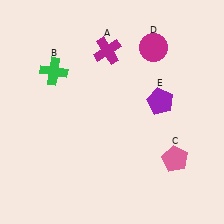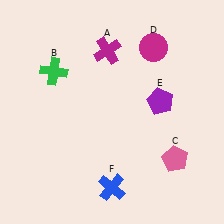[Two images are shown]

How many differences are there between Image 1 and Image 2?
There is 1 difference between the two images.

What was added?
A blue cross (F) was added in Image 2.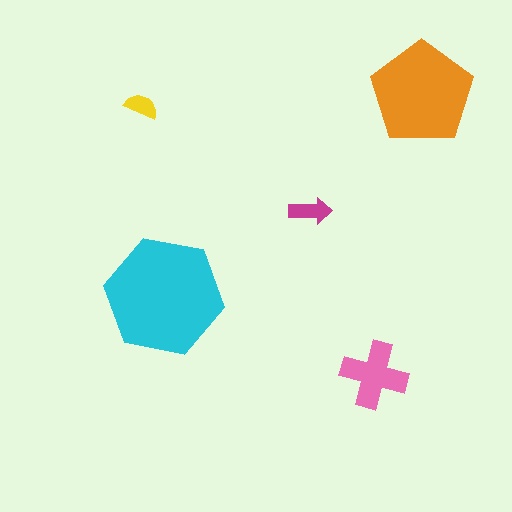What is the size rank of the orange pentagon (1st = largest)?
2nd.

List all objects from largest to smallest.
The cyan hexagon, the orange pentagon, the pink cross, the magenta arrow, the yellow semicircle.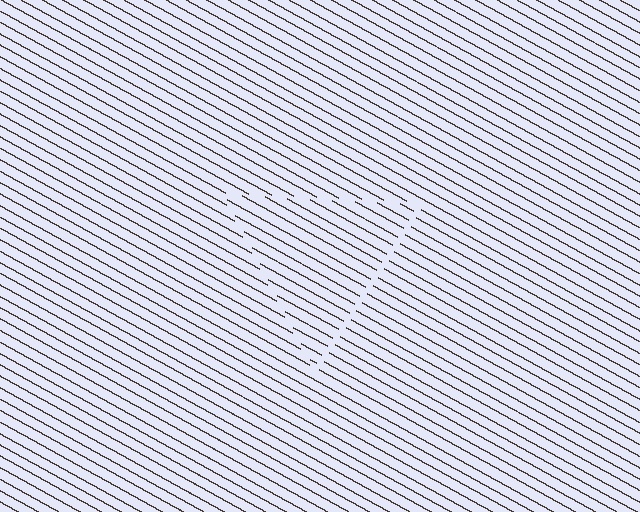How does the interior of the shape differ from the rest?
The interior of the shape contains the same grating, shifted by half a period — the contour is defined by the phase discontinuity where line-ends from the inner and outer gratings abut.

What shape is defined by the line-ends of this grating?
An illusory triangle. The interior of the shape contains the same grating, shifted by half a period — the contour is defined by the phase discontinuity where line-ends from the inner and outer gratings abut.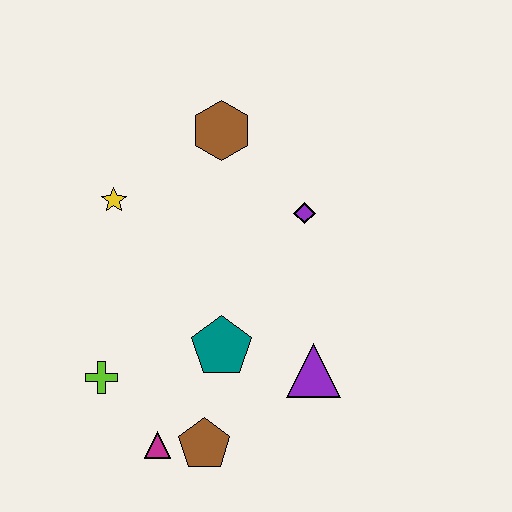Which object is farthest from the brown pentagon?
The brown hexagon is farthest from the brown pentagon.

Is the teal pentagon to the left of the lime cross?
No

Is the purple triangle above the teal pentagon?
No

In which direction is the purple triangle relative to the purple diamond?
The purple triangle is below the purple diamond.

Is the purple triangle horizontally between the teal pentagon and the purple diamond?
No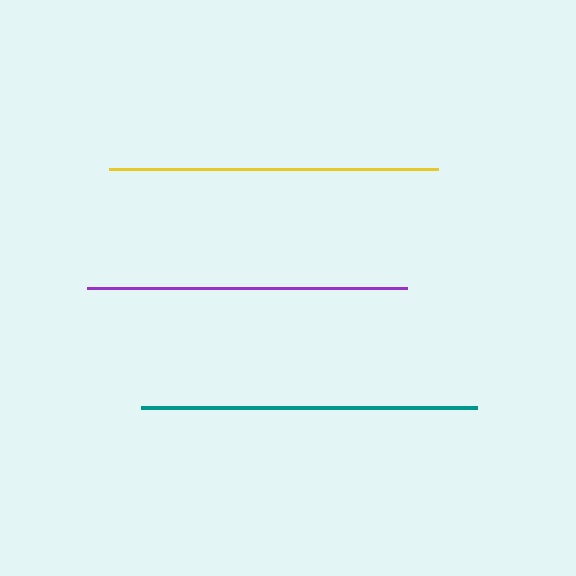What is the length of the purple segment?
The purple segment is approximately 320 pixels long.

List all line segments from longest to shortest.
From longest to shortest: teal, yellow, purple.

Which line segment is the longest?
The teal line is the longest at approximately 337 pixels.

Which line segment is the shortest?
The purple line is the shortest at approximately 320 pixels.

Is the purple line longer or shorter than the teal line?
The teal line is longer than the purple line.